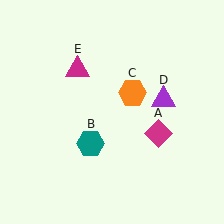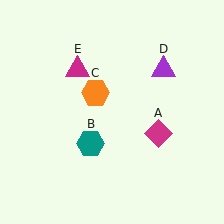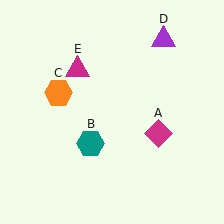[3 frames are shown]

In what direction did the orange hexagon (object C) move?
The orange hexagon (object C) moved left.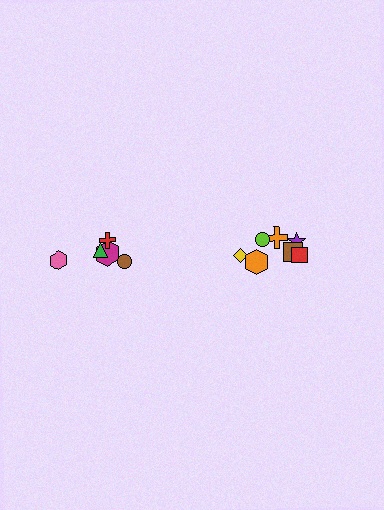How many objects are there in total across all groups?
There are 12 objects.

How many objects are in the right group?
There are 7 objects.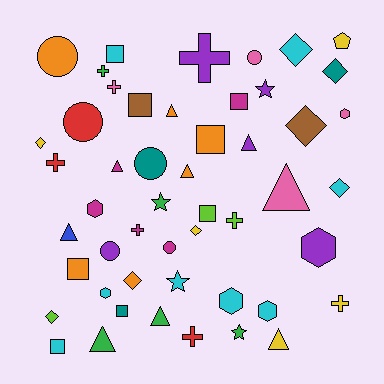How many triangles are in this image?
There are 9 triangles.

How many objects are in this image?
There are 50 objects.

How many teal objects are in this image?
There are 3 teal objects.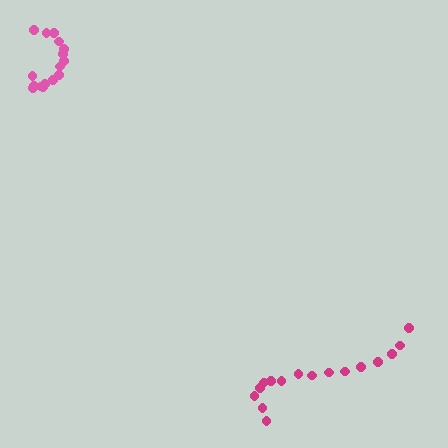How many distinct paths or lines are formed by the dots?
There are 2 distinct paths.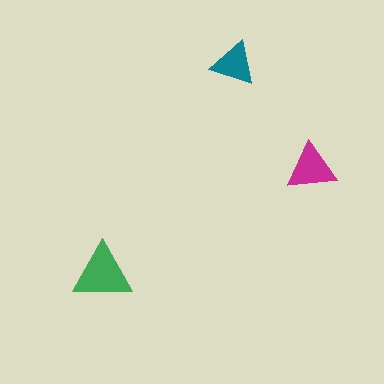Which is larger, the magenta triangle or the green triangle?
The green one.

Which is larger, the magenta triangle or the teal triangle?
The magenta one.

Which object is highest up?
The teal triangle is topmost.